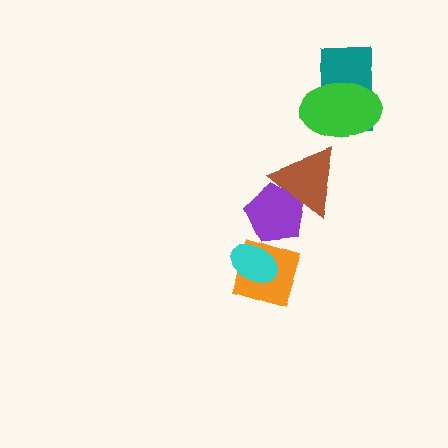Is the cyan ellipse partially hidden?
No, no other shape covers it.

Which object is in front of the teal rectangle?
The green ellipse is in front of the teal rectangle.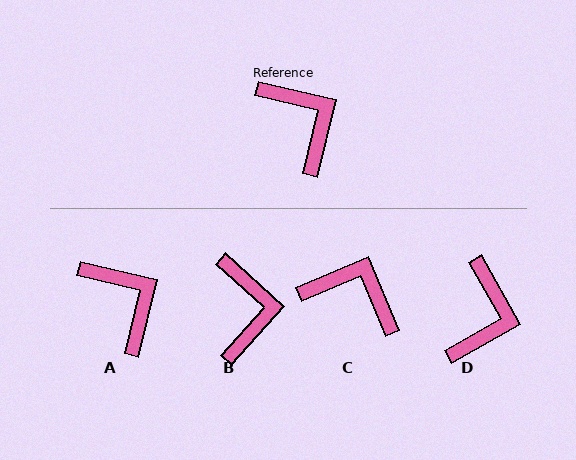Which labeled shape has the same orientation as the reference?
A.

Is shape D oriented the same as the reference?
No, it is off by about 47 degrees.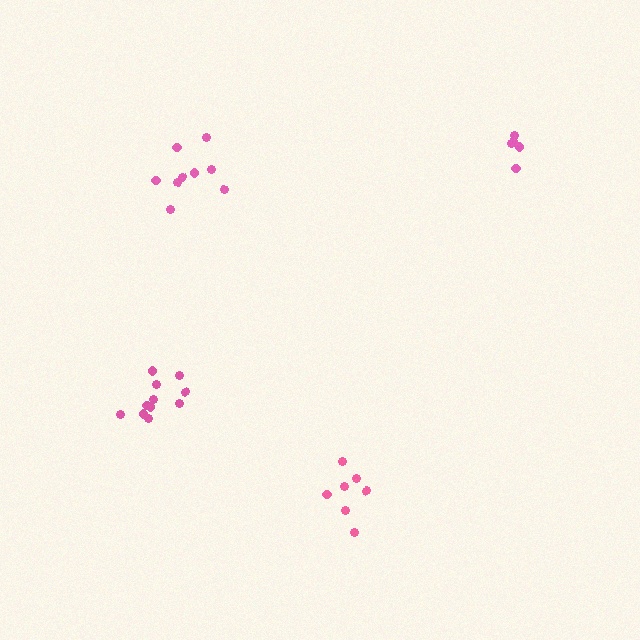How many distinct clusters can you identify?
There are 4 distinct clusters.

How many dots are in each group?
Group 1: 9 dots, Group 2: 7 dots, Group 3: 5 dots, Group 4: 11 dots (32 total).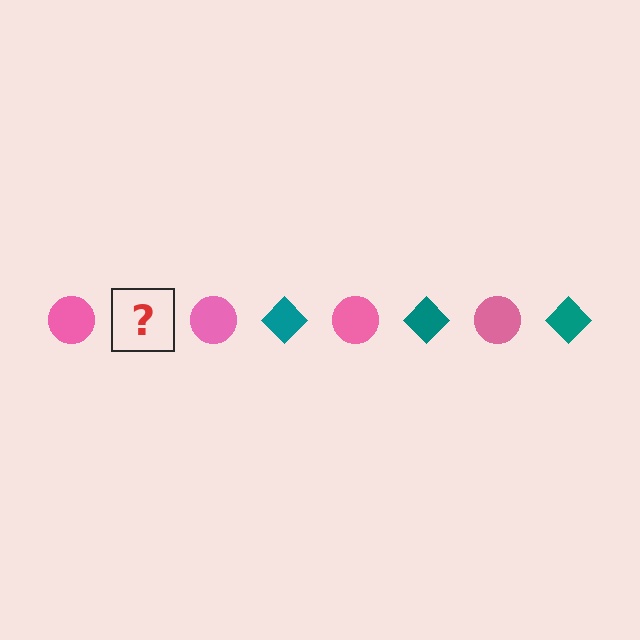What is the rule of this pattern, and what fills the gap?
The rule is that the pattern alternates between pink circle and teal diamond. The gap should be filled with a teal diamond.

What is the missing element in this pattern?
The missing element is a teal diamond.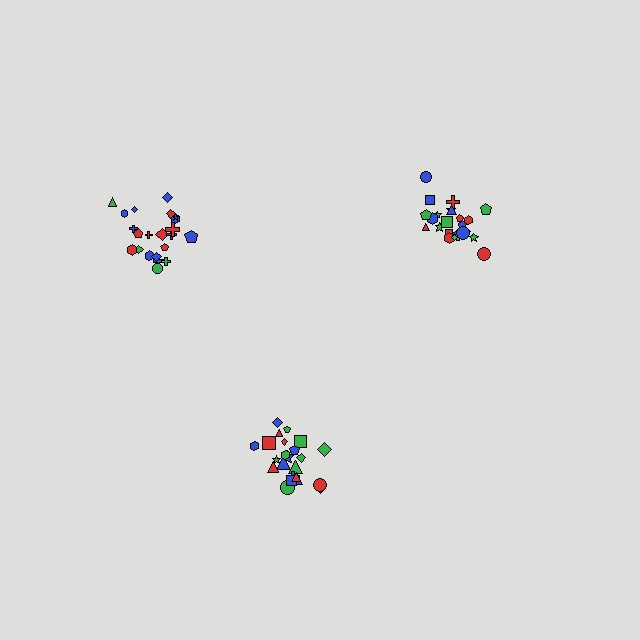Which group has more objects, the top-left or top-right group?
The top-right group.